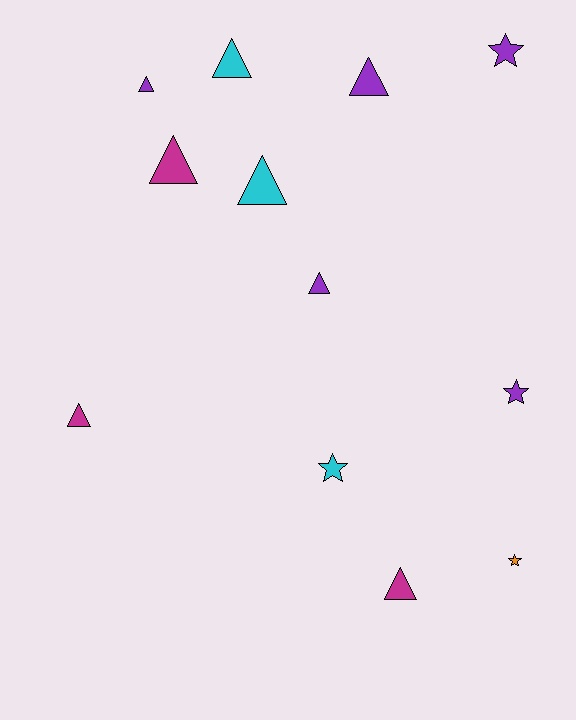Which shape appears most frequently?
Triangle, with 8 objects.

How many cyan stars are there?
There is 1 cyan star.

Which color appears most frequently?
Purple, with 5 objects.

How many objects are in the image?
There are 12 objects.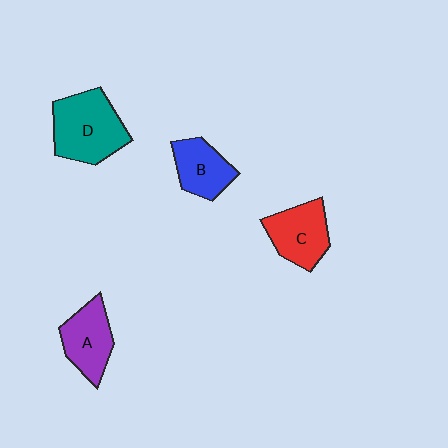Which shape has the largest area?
Shape D (teal).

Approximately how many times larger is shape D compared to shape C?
Approximately 1.4 times.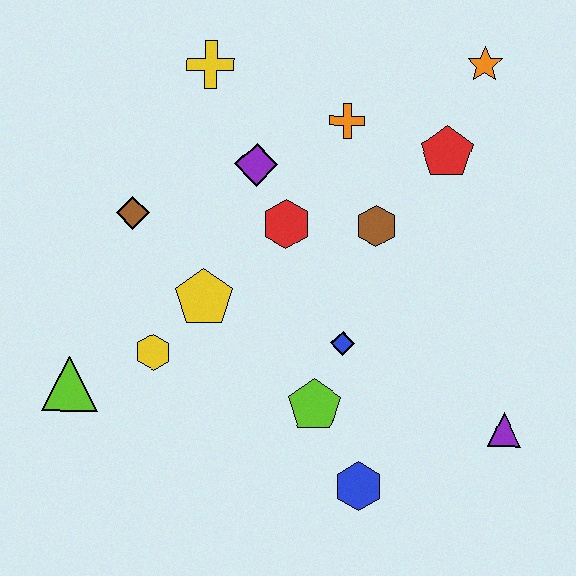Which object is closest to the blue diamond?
The lime pentagon is closest to the blue diamond.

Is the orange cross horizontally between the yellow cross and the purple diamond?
No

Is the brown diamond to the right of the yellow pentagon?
No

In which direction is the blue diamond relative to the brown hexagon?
The blue diamond is below the brown hexagon.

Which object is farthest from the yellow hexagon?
The orange star is farthest from the yellow hexagon.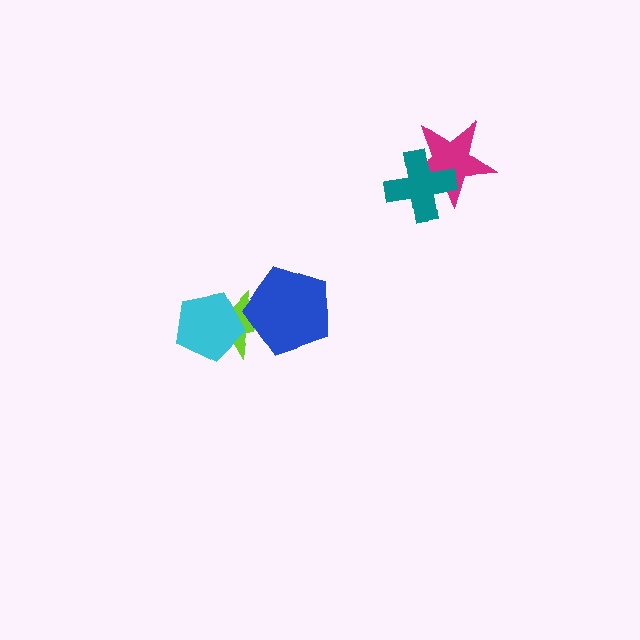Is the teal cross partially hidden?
No, no other shape covers it.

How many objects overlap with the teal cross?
1 object overlaps with the teal cross.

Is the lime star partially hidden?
Yes, it is partially covered by another shape.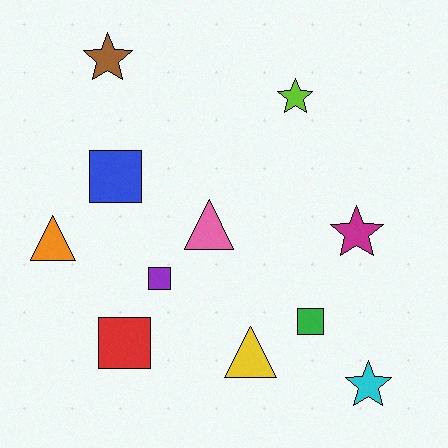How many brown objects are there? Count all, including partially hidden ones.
There is 1 brown object.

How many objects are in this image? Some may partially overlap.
There are 11 objects.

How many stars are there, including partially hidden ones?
There are 4 stars.